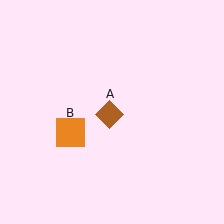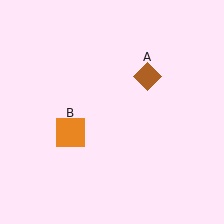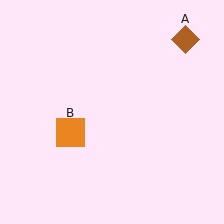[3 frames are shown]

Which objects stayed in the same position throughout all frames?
Orange square (object B) remained stationary.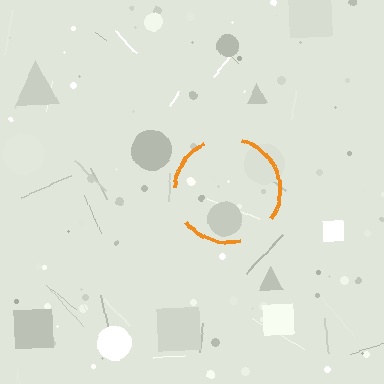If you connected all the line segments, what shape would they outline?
They would outline a circle.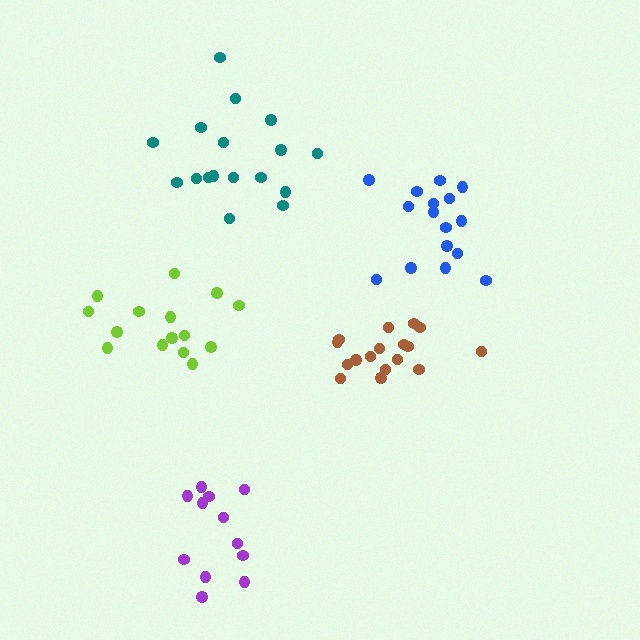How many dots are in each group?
Group 1: 17 dots, Group 2: 12 dots, Group 3: 17 dots, Group 4: 16 dots, Group 5: 15 dots (77 total).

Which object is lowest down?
The purple cluster is bottommost.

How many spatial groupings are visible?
There are 5 spatial groupings.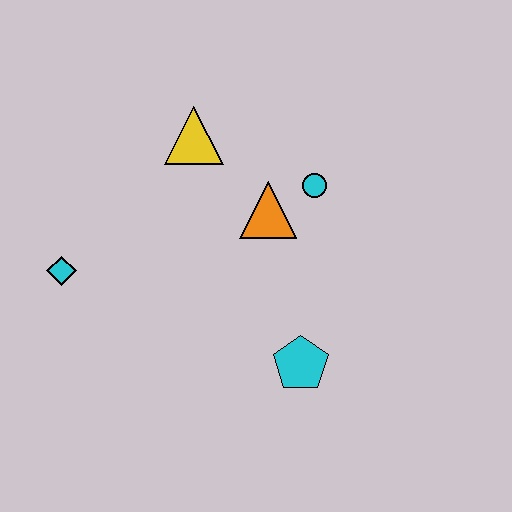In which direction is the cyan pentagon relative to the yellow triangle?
The cyan pentagon is below the yellow triangle.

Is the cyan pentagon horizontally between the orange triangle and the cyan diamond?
No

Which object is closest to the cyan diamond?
The yellow triangle is closest to the cyan diamond.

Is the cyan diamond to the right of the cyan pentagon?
No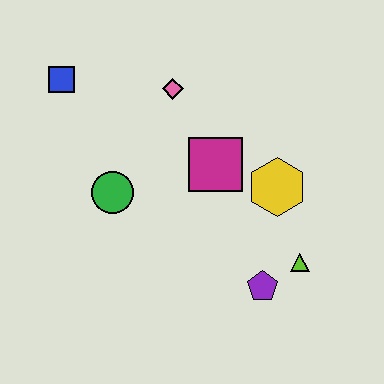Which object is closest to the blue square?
The pink diamond is closest to the blue square.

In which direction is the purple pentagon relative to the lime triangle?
The purple pentagon is to the left of the lime triangle.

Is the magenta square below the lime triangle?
No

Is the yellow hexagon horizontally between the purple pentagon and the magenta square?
No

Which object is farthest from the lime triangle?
The blue square is farthest from the lime triangle.